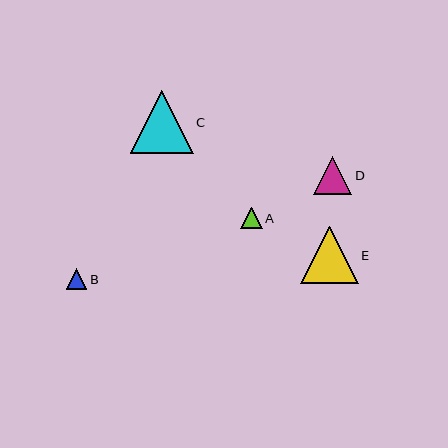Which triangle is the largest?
Triangle C is the largest with a size of approximately 63 pixels.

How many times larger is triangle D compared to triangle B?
Triangle D is approximately 1.9 times the size of triangle B.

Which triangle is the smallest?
Triangle B is the smallest with a size of approximately 20 pixels.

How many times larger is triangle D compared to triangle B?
Triangle D is approximately 1.9 times the size of triangle B.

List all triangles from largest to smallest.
From largest to smallest: C, E, D, A, B.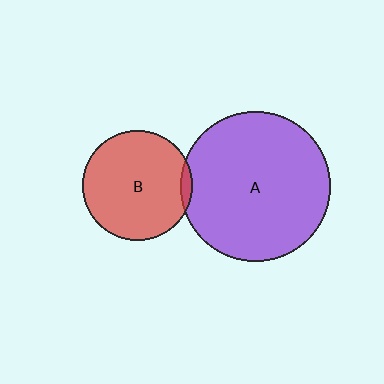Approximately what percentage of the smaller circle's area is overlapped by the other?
Approximately 5%.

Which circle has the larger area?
Circle A (purple).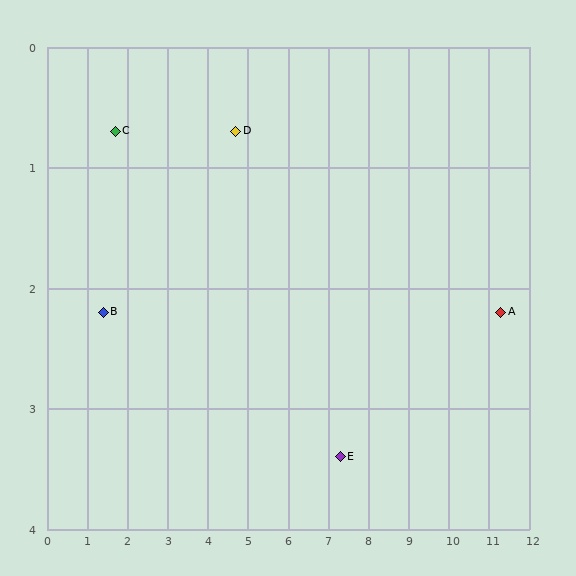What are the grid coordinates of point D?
Point D is at approximately (4.7, 0.7).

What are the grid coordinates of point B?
Point B is at approximately (1.4, 2.2).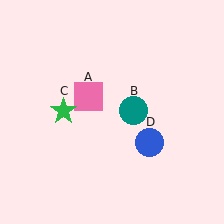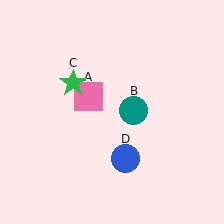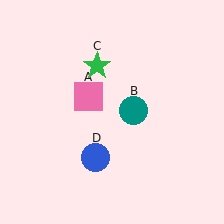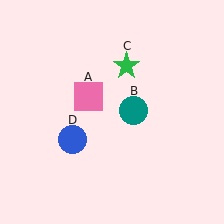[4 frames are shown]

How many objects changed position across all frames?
2 objects changed position: green star (object C), blue circle (object D).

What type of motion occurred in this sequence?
The green star (object C), blue circle (object D) rotated clockwise around the center of the scene.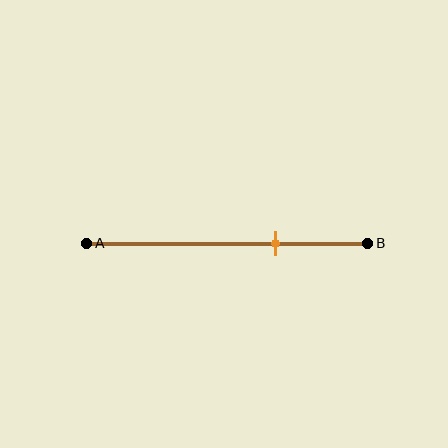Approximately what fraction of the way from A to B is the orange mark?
The orange mark is approximately 65% of the way from A to B.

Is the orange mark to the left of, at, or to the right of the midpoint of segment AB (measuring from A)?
The orange mark is to the right of the midpoint of segment AB.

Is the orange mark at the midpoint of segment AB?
No, the mark is at about 65% from A, not at the 50% midpoint.